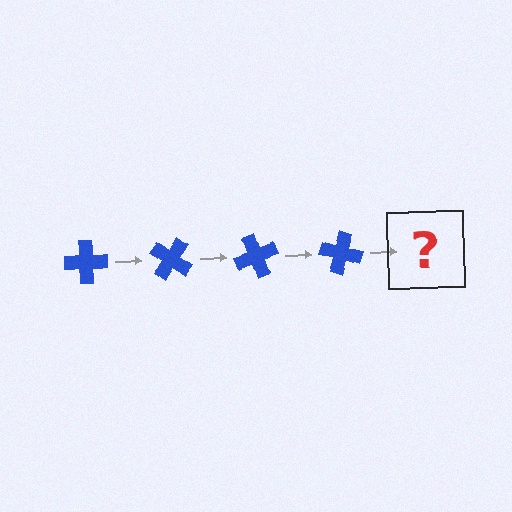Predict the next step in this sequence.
The next step is a blue cross rotated 140 degrees.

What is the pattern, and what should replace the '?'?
The pattern is that the cross rotates 35 degrees each step. The '?' should be a blue cross rotated 140 degrees.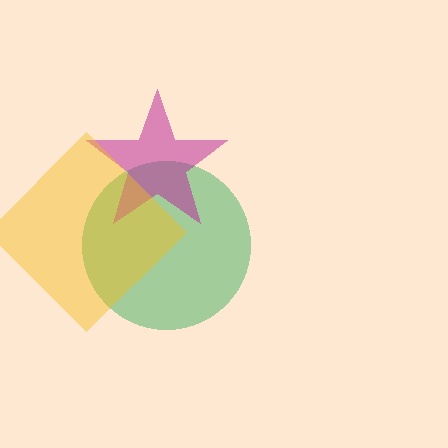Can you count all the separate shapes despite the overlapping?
Yes, there are 3 separate shapes.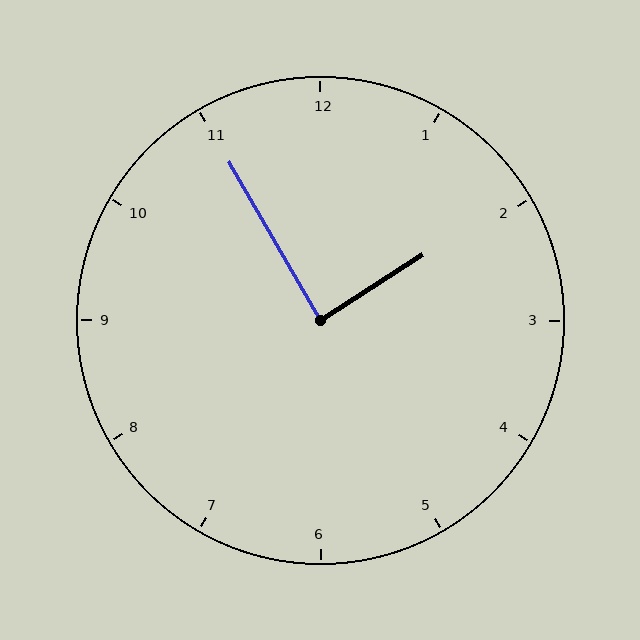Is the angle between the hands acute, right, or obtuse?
It is right.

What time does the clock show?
1:55.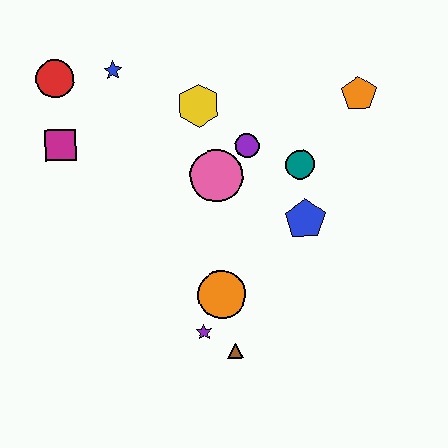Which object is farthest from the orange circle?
The red circle is farthest from the orange circle.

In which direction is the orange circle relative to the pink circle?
The orange circle is below the pink circle.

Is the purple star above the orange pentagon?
No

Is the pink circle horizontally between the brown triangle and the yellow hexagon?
Yes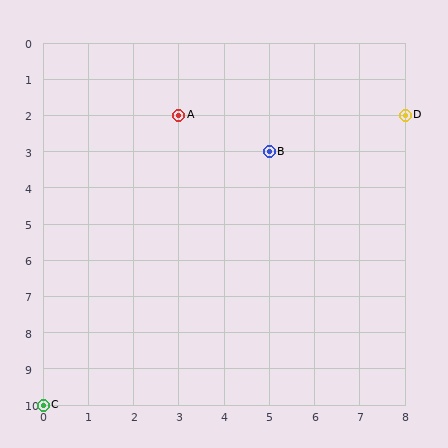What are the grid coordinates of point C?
Point C is at grid coordinates (0, 10).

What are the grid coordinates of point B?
Point B is at grid coordinates (5, 3).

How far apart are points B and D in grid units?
Points B and D are 3 columns and 1 row apart (about 3.2 grid units diagonally).